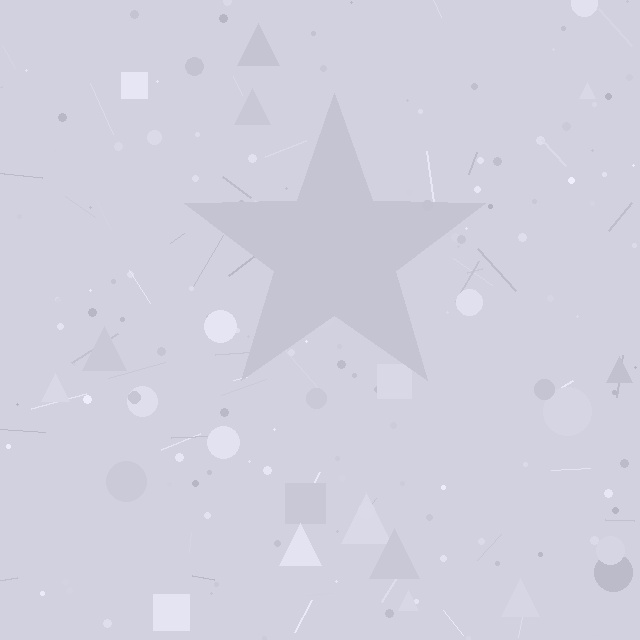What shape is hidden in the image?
A star is hidden in the image.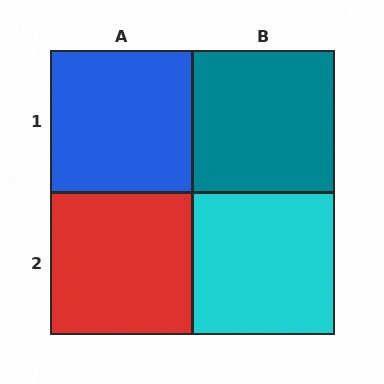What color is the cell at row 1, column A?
Blue.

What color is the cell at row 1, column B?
Teal.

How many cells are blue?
1 cell is blue.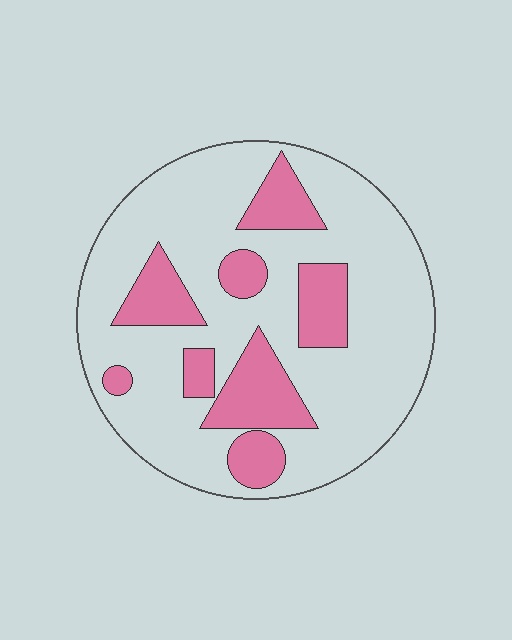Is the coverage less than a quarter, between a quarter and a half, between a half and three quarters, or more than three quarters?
Between a quarter and a half.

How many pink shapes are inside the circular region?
8.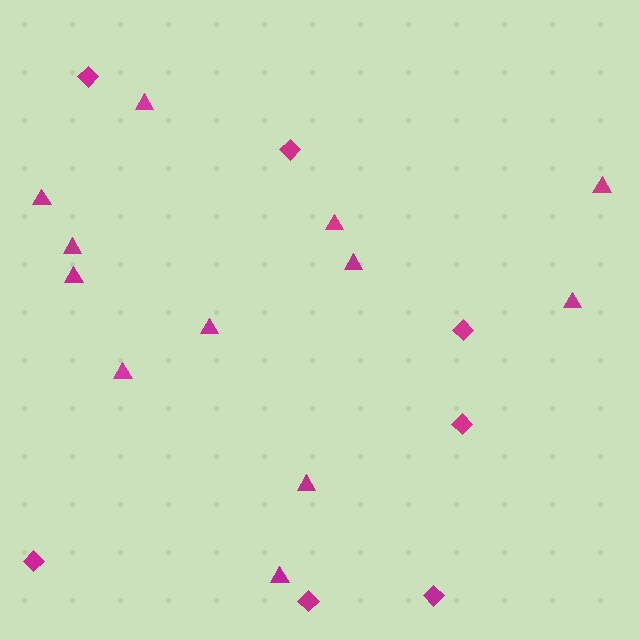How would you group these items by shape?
There are 2 groups: one group of diamonds (7) and one group of triangles (12).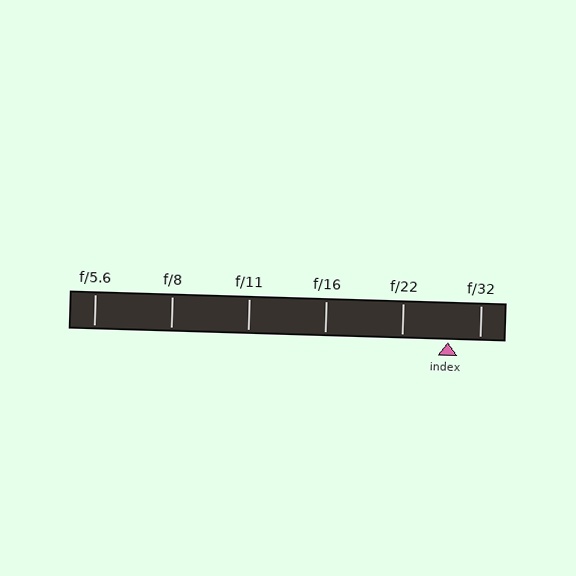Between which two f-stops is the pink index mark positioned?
The index mark is between f/22 and f/32.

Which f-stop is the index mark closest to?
The index mark is closest to f/32.